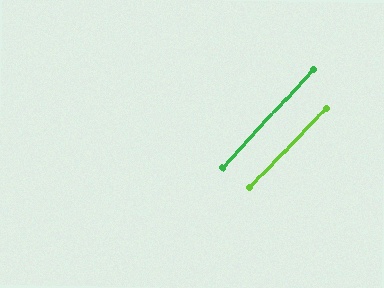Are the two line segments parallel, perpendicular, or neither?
Parallel — their directions differ by only 1.1°.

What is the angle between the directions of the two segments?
Approximately 1 degree.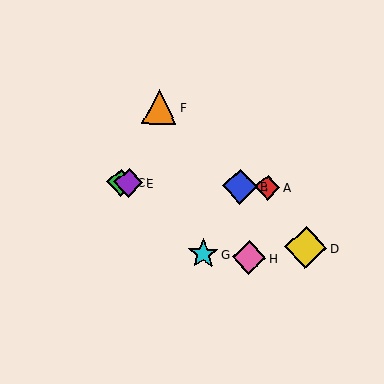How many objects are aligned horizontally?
4 objects (A, B, C, E) are aligned horizontally.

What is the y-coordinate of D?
Object D is at y≈247.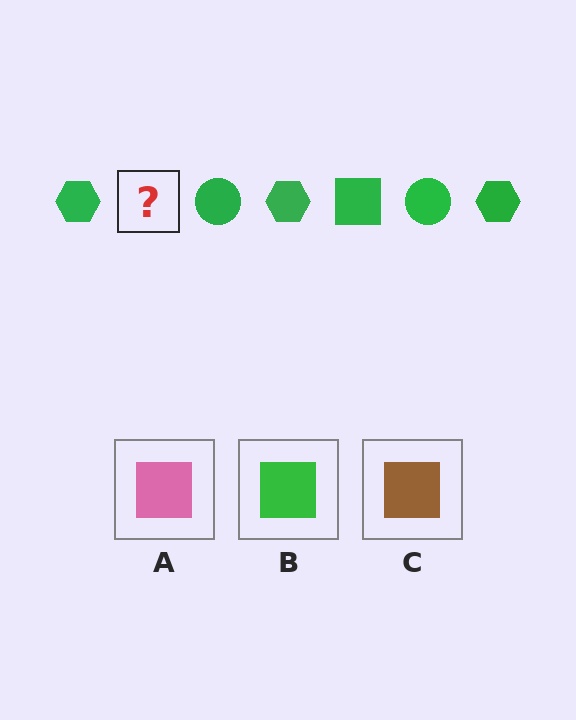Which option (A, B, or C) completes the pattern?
B.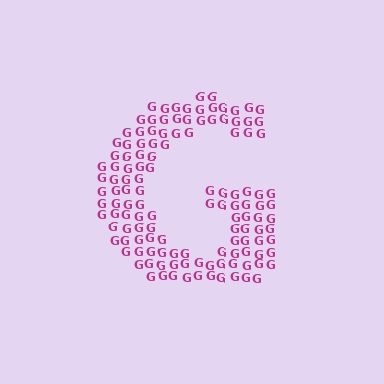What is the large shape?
The large shape is the letter G.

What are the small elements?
The small elements are letter G's.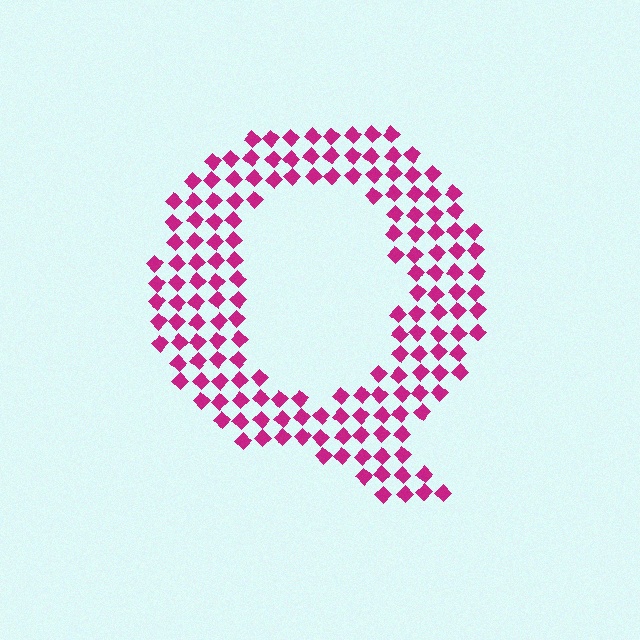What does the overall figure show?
The overall figure shows the letter Q.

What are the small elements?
The small elements are diamonds.